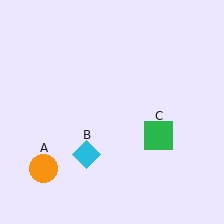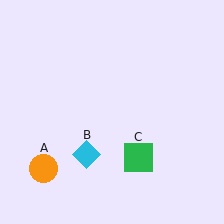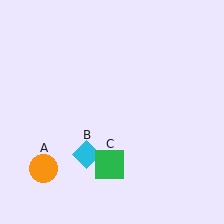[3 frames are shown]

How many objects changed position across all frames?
1 object changed position: green square (object C).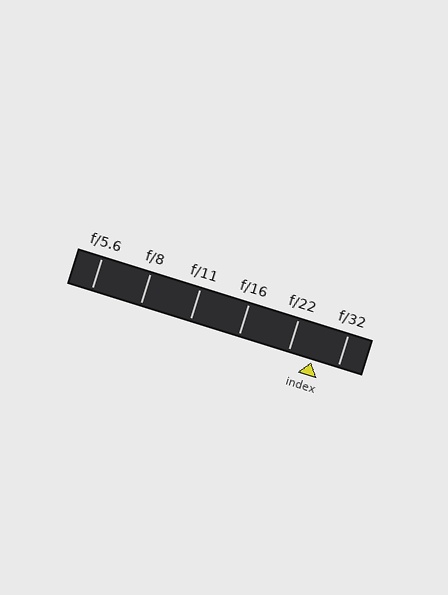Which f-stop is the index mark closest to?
The index mark is closest to f/22.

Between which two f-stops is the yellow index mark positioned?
The index mark is between f/22 and f/32.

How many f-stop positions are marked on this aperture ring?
There are 6 f-stop positions marked.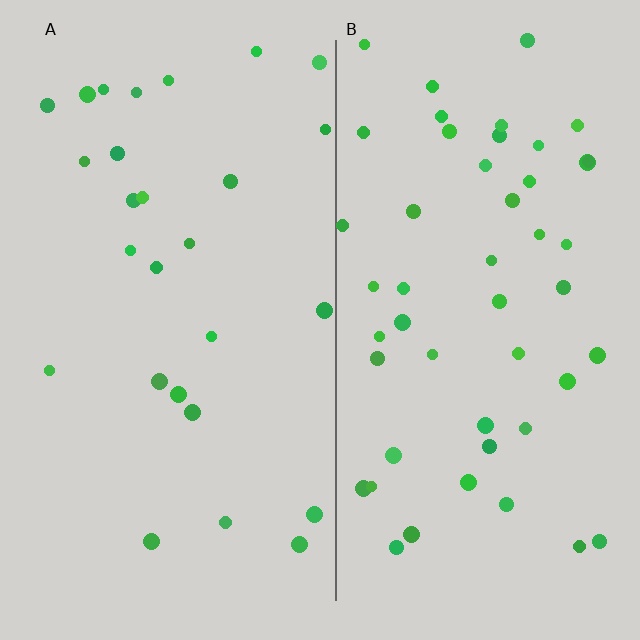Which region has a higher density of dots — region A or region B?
B (the right).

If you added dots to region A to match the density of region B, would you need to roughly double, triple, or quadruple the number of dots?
Approximately double.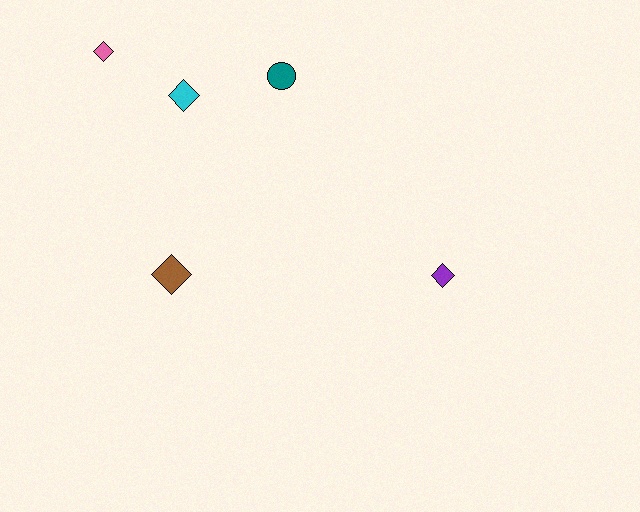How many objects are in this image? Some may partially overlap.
There are 5 objects.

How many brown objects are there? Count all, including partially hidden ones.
There is 1 brown object.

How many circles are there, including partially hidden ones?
There is 1 circle.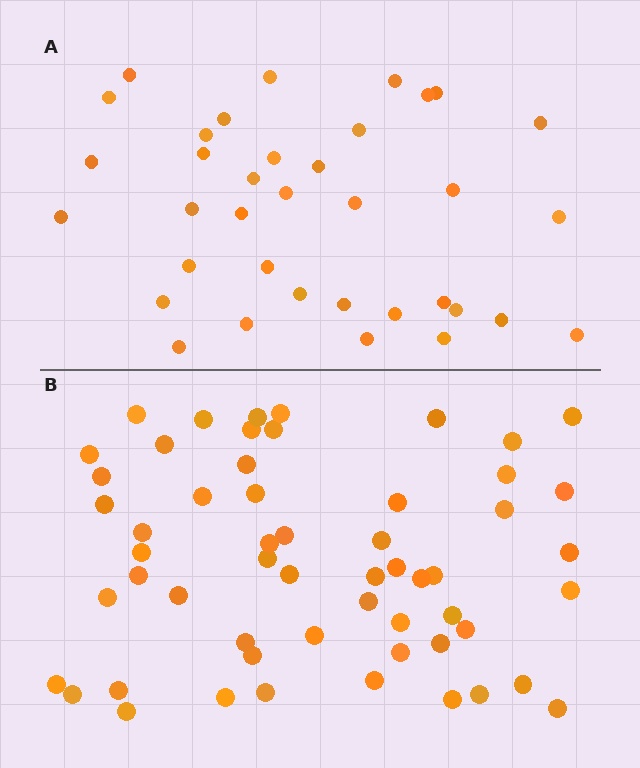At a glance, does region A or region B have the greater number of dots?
Region B (the bottom region) has more dots.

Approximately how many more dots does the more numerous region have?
Region B has approximately 20 more dots than region A.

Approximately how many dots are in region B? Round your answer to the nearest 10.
About 60 dots. (The exact count is 56, which rounds to 60.)